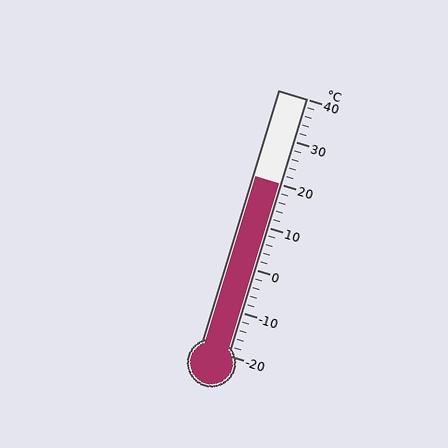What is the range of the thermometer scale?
The thermometer scale ranges from -20°C to 40°C.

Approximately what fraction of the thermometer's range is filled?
The thermometer is filled to approximately 65% of its range.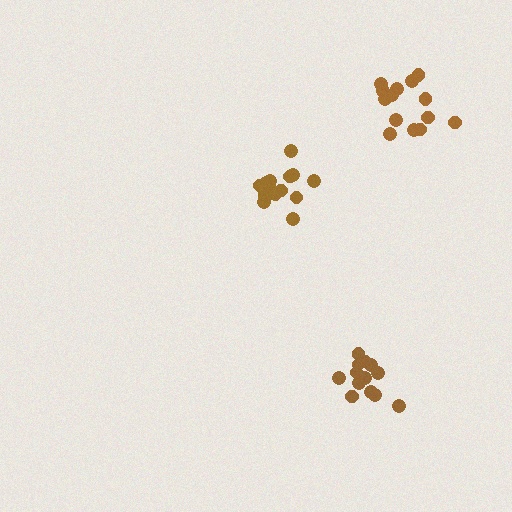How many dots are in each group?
Group 1: 15 dots, Group 2: 14 dots, Group 3: 13 dots (42 total).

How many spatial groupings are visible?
There are 3 spatial groupings.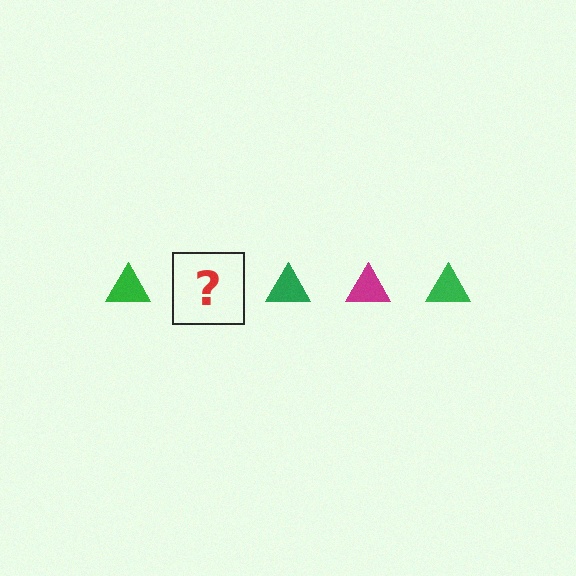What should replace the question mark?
The question mark should be replaced with a magenta triangle.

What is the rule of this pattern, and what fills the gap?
The rule is that the pattern cycles through green, magenta triangles. The gap should be filled with a magenta triangle.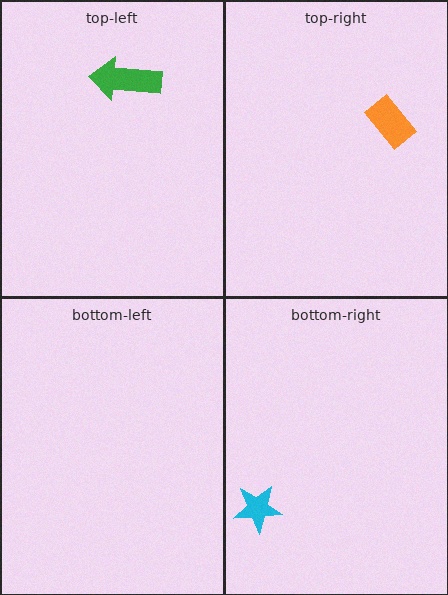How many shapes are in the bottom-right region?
1.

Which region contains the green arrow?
The top-left region.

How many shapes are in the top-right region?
1.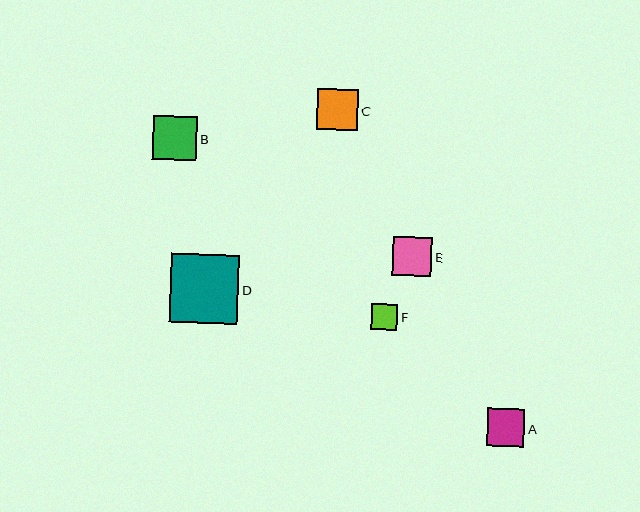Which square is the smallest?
Square F is the smallest with a size of approximately 27 pixels.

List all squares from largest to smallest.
From largest to smallest: D, B, C, E, A, F.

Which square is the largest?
Square D is the largest with a size of approximately 68 pixels.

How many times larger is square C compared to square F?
Square C is approximately 1.5 times the size of square F.